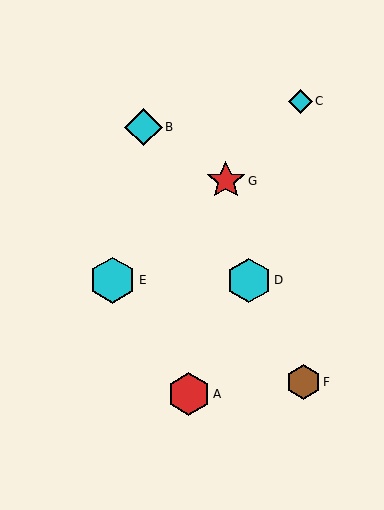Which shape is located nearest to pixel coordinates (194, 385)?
The red hexagon (labeled A) at (189, 394) is nearest to that location.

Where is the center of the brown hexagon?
The center of the brown hexagon is at (303, 382).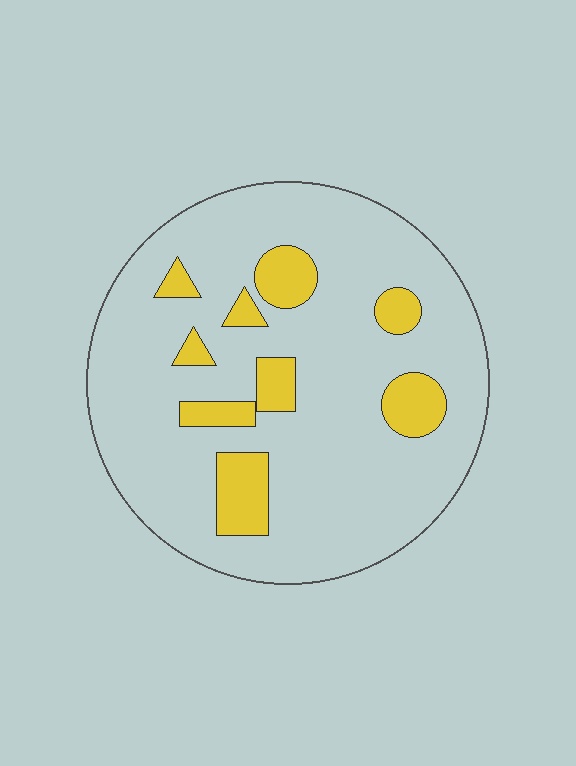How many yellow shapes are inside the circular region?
9.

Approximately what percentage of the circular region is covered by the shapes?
Approximately 15%.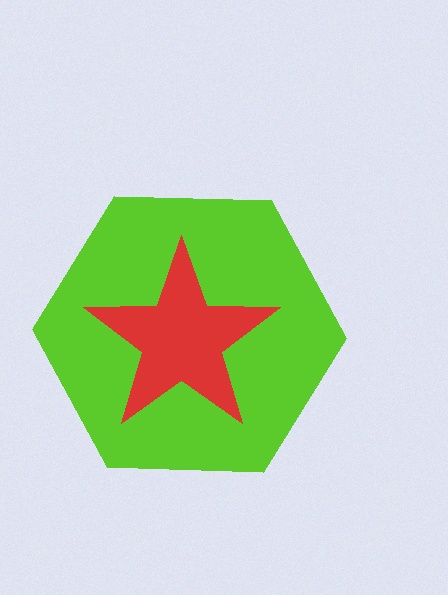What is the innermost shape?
The red star.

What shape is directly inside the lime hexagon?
The red star.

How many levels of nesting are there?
2.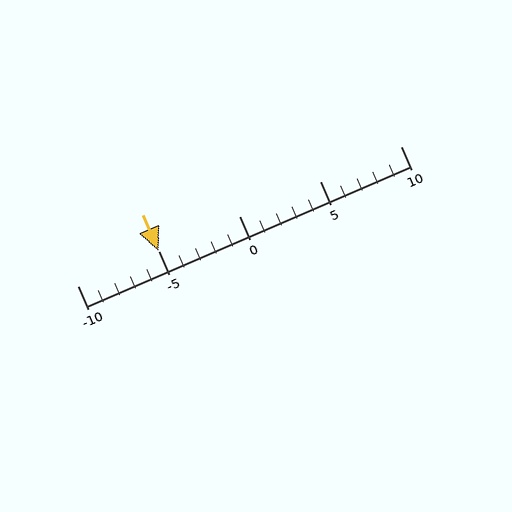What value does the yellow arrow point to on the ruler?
The yellow arrow points to approximately -5.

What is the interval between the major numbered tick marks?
The major tick marks are spaced 5 units apart.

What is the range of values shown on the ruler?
The ruler shows values from -10 to 10.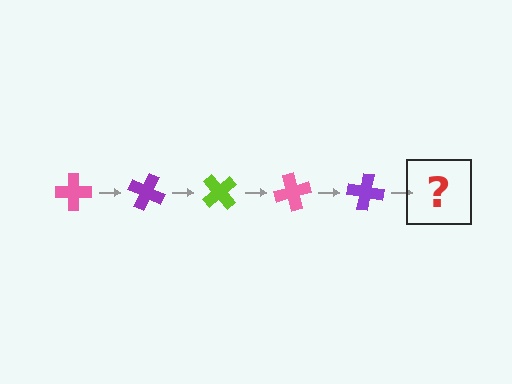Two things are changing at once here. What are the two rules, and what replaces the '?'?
The two rules are that it rotates 25 degrees each step and the color cycles through pink, purple, and lime. The '?' should be a lime cross, rotated 125 degrees from the start.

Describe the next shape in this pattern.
It should be a lime cross, rotated 125 degrees from the start.